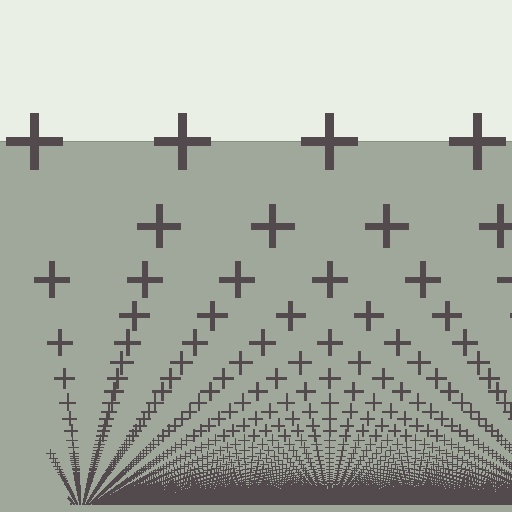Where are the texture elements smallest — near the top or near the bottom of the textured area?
Near the bottom.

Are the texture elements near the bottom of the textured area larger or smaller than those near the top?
Smaller. The gradient is inverted — elements near the bottom are smaller and denser.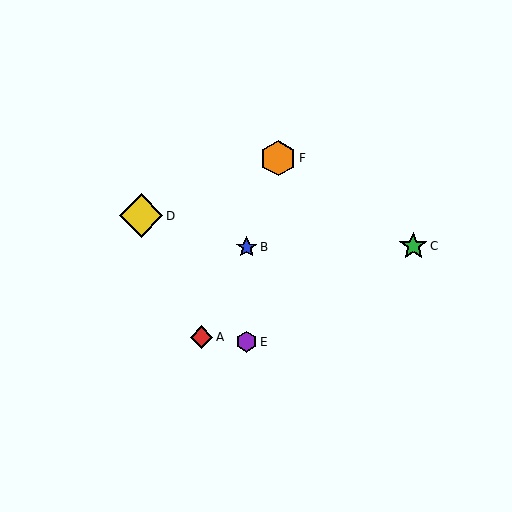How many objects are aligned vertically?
2 objects (B, E) are aligned vertically.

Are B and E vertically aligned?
Yes, both are at x≈247.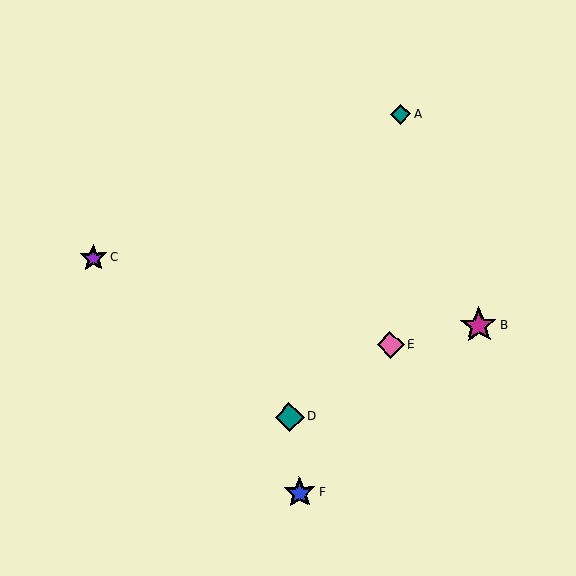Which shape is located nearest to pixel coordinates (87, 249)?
The purple star (labeled C) at (93, 258) is nearest to that location.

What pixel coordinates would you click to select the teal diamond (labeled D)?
Click at (289, 417) to select the teal diamond D.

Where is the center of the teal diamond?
The center of the teal diamond is at (289, 417).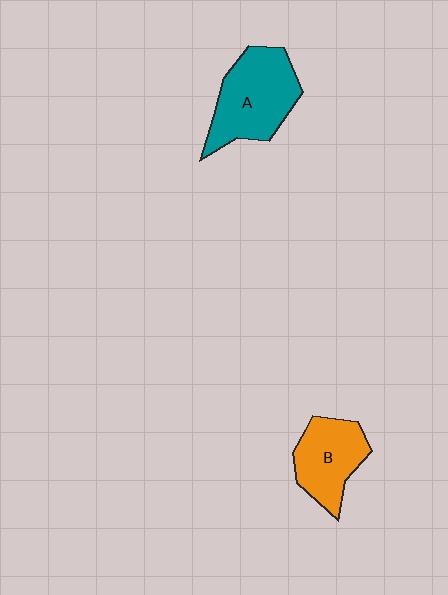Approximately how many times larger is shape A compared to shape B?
Approximately 1.3 times.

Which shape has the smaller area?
Shape B (orange).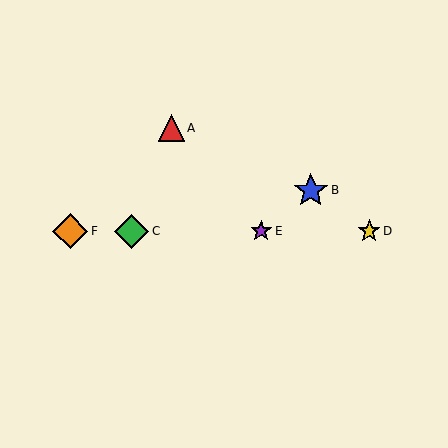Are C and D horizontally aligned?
Yes, both are at y≈231.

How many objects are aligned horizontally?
4 objects (C, D, E, F) are aligned horizontally.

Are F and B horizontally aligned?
No, F is at y≈231 and B is at y≈190.